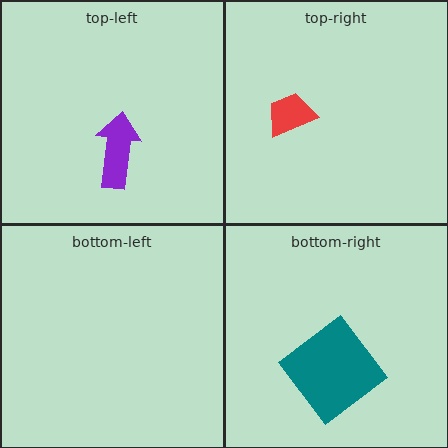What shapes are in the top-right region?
The red trapezoid.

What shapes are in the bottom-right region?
The teal diamond.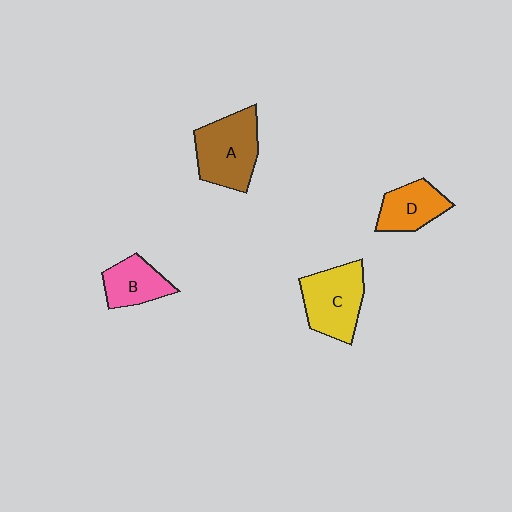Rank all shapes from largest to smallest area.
From largest to smallest: A (brown), C (yellow), D (orange), B (pink).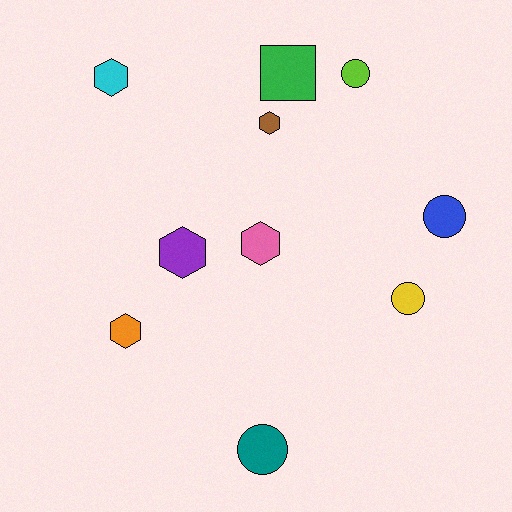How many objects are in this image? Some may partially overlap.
There are 10 objects.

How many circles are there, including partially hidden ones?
There are 4 circles.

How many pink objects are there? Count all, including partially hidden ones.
There is 1 pink object.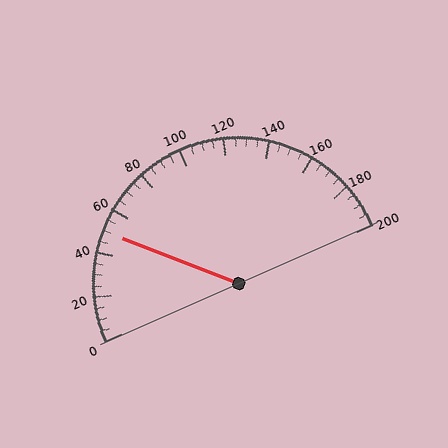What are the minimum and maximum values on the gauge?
The gauge ranges from 0 to 200.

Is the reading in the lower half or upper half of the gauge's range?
The reading is in the lower half of the range (0 to 200).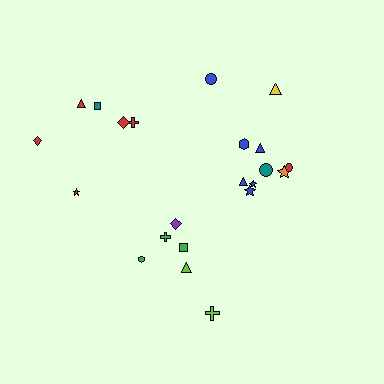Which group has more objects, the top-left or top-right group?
The top-right group.